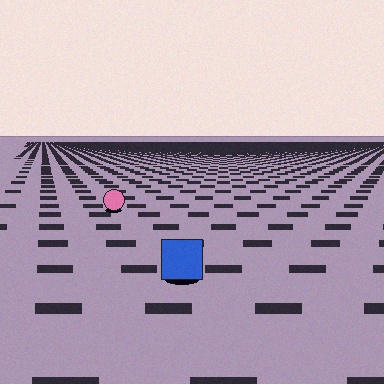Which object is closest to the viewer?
The blue square is closest. The texture marks near it are larger and more spread out.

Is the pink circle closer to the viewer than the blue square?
No. The blue square is closer — you can tell from the texture gradient: the ground texture is coarser near it.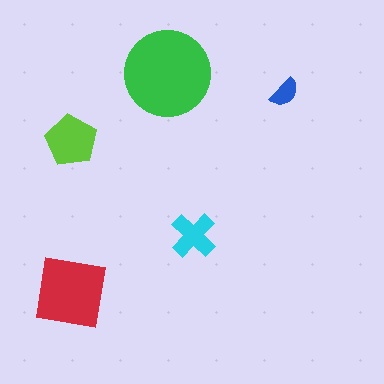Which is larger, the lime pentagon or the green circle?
The green circle.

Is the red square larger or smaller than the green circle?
Smaller.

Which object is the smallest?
The blue semicircle.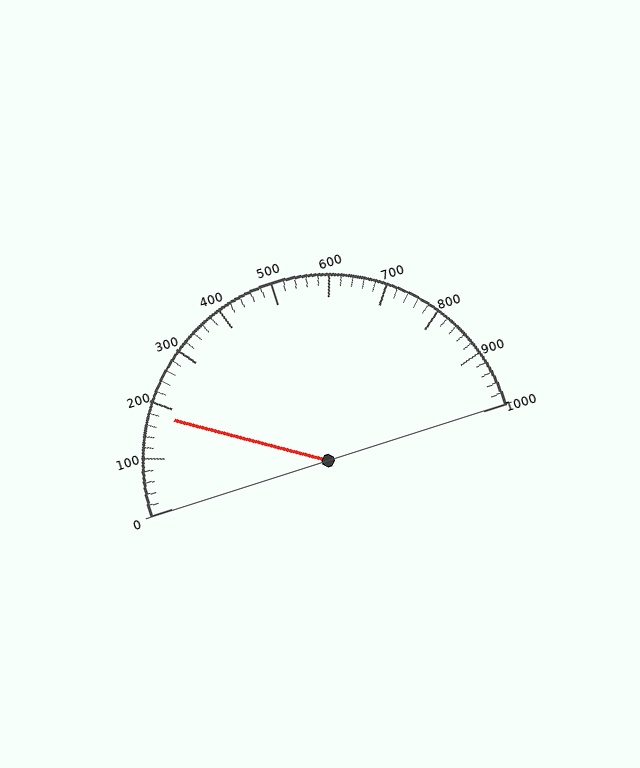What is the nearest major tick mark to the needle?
The nearest major tick mark is 200.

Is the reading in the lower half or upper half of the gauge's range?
The reading is in the lower half of the range (0 to 1000).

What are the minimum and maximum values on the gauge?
The gauge ranges from 0 to 1000.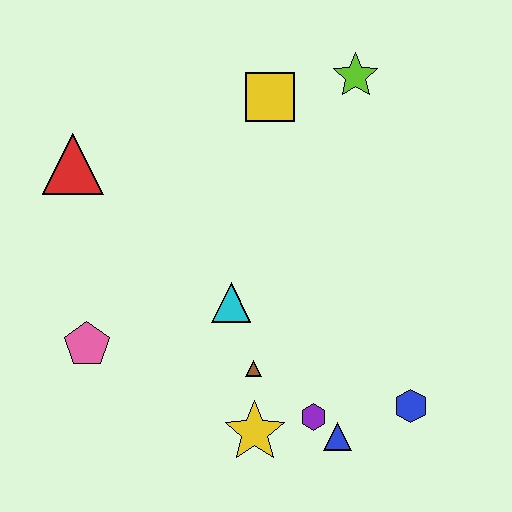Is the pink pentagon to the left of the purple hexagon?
Yes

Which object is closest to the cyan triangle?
The brown triangle is closest to the cyan triangle.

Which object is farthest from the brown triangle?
The lime star is farthest from the brown triangle.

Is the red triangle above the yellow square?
No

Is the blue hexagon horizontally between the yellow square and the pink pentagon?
No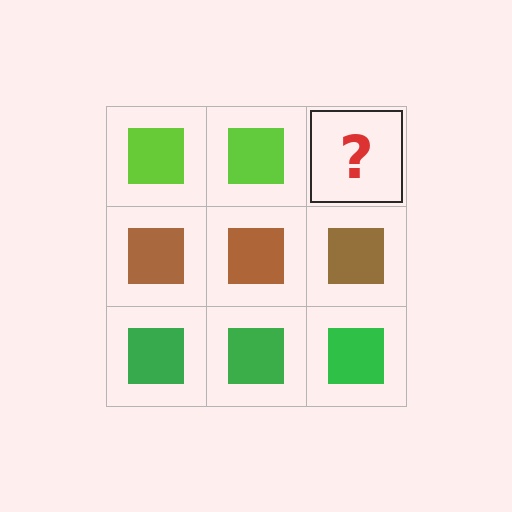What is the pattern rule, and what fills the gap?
The rule is that each row has a consistent color. The gap should be filled with a lime square.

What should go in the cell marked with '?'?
The missing cell should contain a lime square.